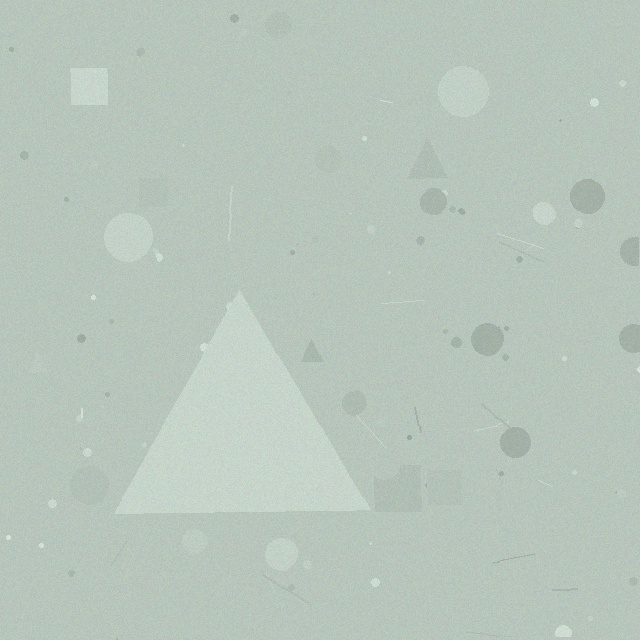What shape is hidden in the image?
A triangle is hidden in the image.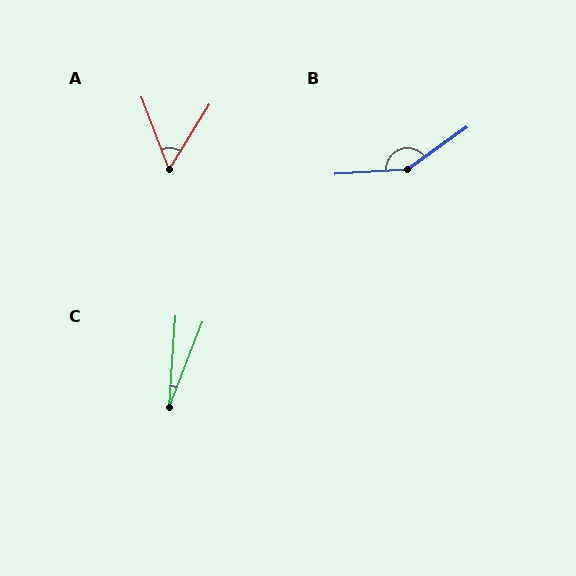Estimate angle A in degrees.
Approximately 52 degrees.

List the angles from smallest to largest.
C (17°), A (52°), B (148°).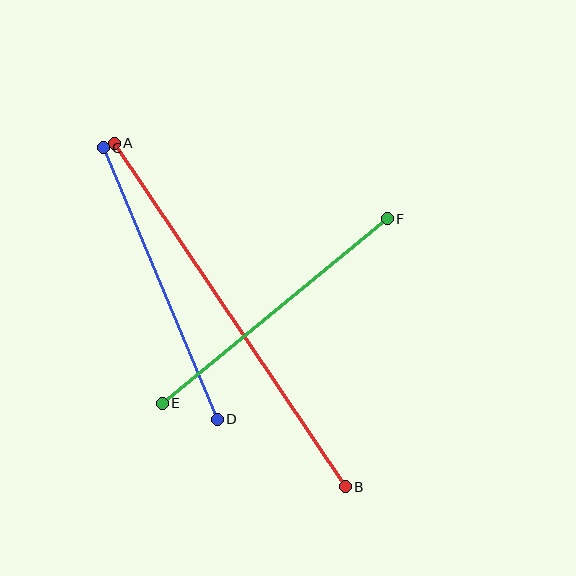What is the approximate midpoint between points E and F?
The midpoint is at approximately (275, 311) pixels.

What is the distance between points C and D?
The distance is approximately 295 pixels.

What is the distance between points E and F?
The distance is approximately 291 pixels.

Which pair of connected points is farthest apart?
Points A and B are farthest apart.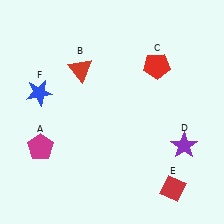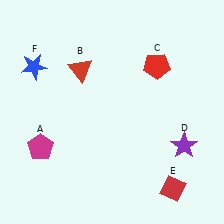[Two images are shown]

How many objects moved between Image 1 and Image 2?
1 object moved between the two images.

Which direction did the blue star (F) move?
The blue star (F) moved up.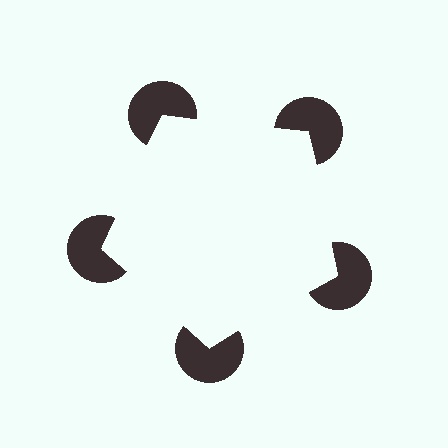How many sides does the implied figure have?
5 sides.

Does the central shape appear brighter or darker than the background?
It typically appears slightly brighter than the background, even though no actual brightness change is drawn.